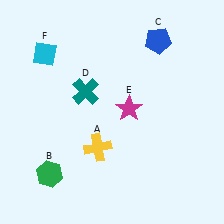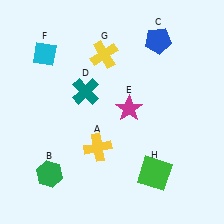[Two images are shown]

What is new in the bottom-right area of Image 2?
A green square (H) was added in the bottom-right area of Image 2.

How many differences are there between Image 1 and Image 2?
There are 2 differences between the two images.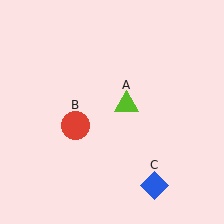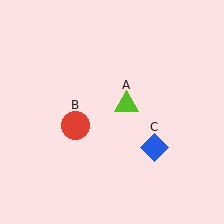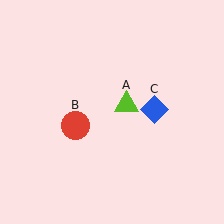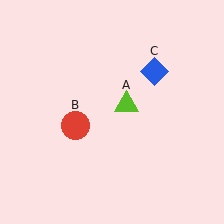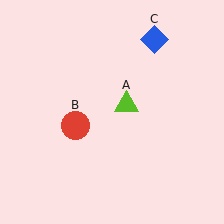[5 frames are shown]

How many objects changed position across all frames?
1 object changed position: blue diamond (object C).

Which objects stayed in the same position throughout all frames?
Lime triangle (object A) and red circle (object B) remained stationary.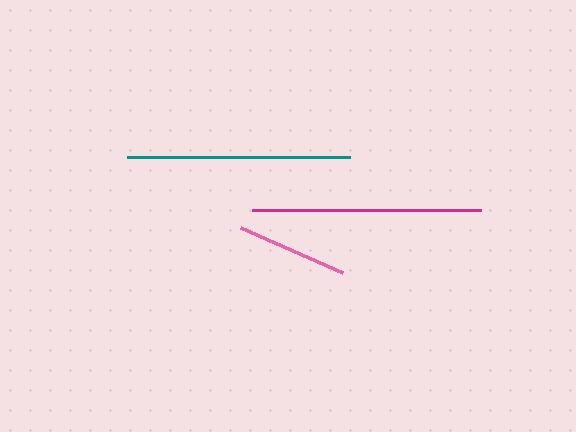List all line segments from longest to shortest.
From longest to shortest: magenta, teal, pink.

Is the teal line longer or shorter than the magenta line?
The magenta line is longer than the teal line.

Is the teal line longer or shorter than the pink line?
The teal line is longer than the pink line.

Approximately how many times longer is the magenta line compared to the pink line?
The magenta line is approximately 2.1 times the length of the pink line.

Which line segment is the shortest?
The pink line is the shortest at approximately 111 pixels.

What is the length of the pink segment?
The pink segment is approximately 111 pixels long.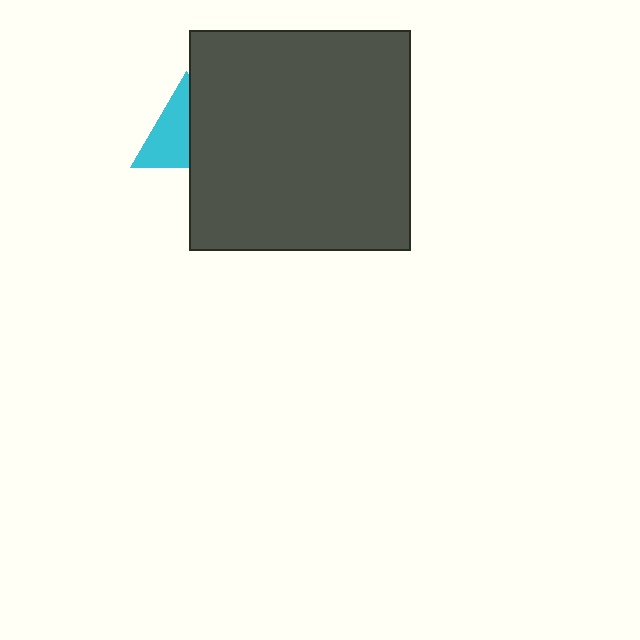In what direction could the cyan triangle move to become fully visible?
The cyan triangle could move left. That would shift it out from behind the dark gray square entirely.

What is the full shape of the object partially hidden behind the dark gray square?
The partially hidden object is a cyan triangle.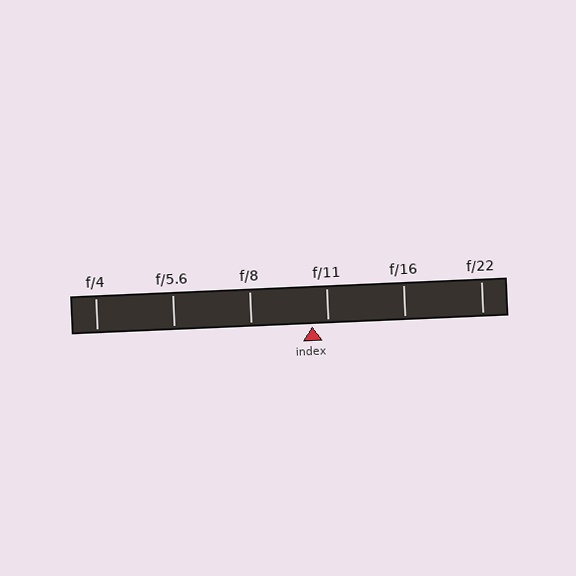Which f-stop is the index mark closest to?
The index mark is closest to f/11.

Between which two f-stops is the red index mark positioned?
The index mark is between f/8 and f/11.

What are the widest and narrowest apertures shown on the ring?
The widest aperture shown is f/4 and the narrowest is f/22.